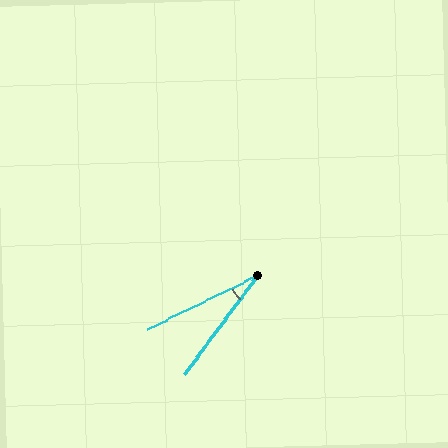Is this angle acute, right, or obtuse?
It is acute.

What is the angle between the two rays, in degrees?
Approximately 27 degrees.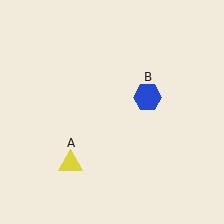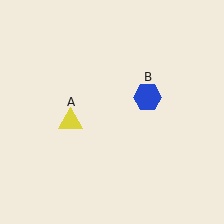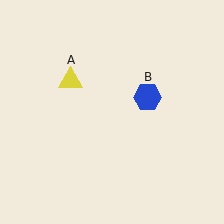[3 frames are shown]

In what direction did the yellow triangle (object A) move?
The yellow triangle (object A) moved up.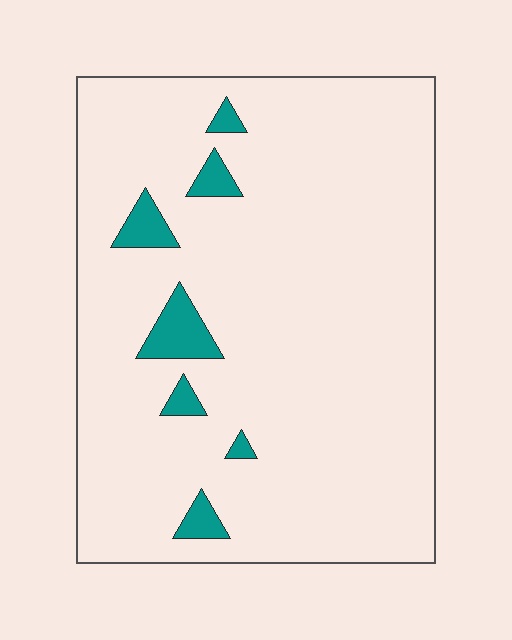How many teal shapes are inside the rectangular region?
7.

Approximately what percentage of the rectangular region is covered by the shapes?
Approximately 5%.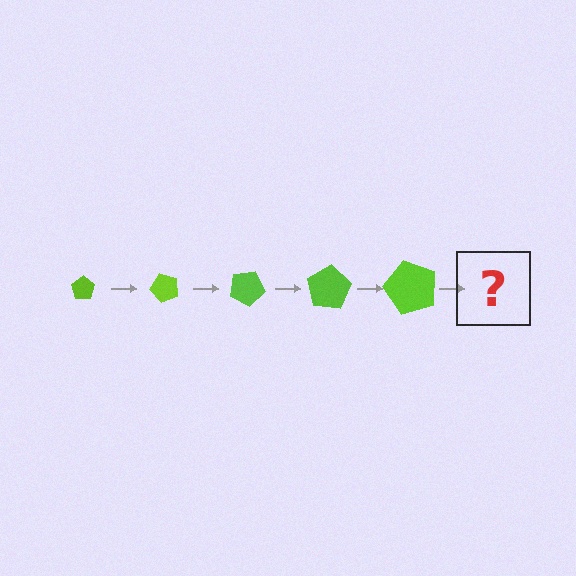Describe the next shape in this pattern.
It should be a pentagon, larger than the previous one and rotated 250 degrees from the start.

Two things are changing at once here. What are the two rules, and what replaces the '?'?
The two rules are that the pentagon grows larger each step and it rotates 50 degrees each step. The '?' should be a pentagon, larger than the previous one and rotated 250 degrees from the start.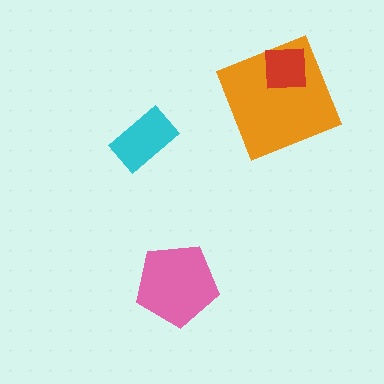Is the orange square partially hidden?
Yes, it is partially covered by another shape.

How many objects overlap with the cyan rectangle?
0 objects overlap with the cyan rectangle.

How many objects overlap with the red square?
1 object overlaps with the red square.